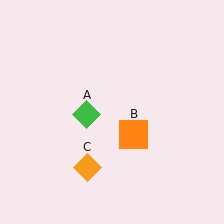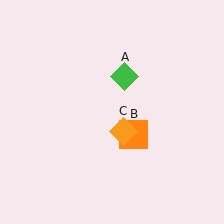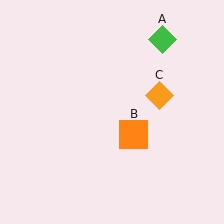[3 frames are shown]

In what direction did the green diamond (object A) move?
The green diamond (object A) moved up and to the right.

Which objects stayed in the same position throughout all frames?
Orange square (object B) remained stationary.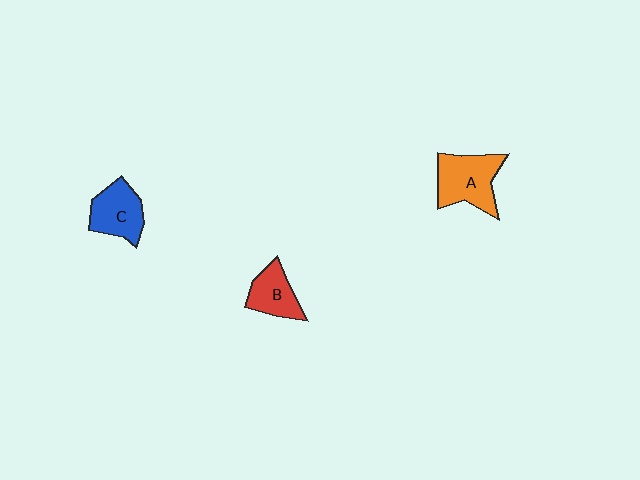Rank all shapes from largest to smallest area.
From largest to smallest: A (orange), C (blue), B (red).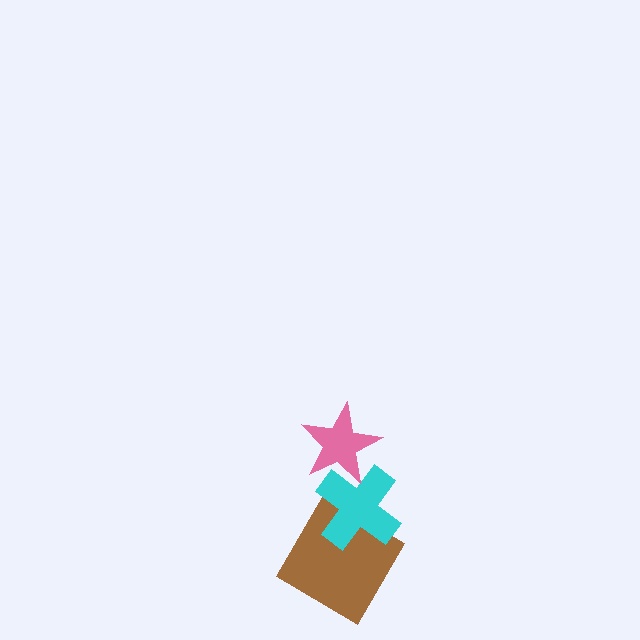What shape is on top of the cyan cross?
The pink star is on top of the cyan cross.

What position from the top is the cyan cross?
The cyan cross is 2nd from the top.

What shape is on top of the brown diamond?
The cyan cross is on top of the brown diamond.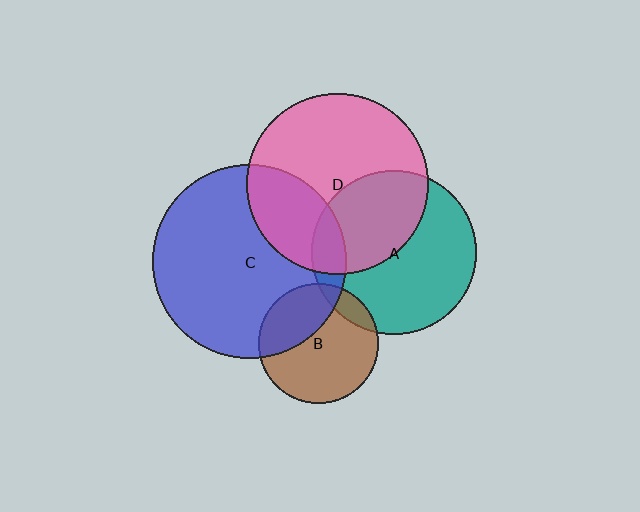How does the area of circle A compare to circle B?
Approximately 1.9 times.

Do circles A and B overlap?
Yes.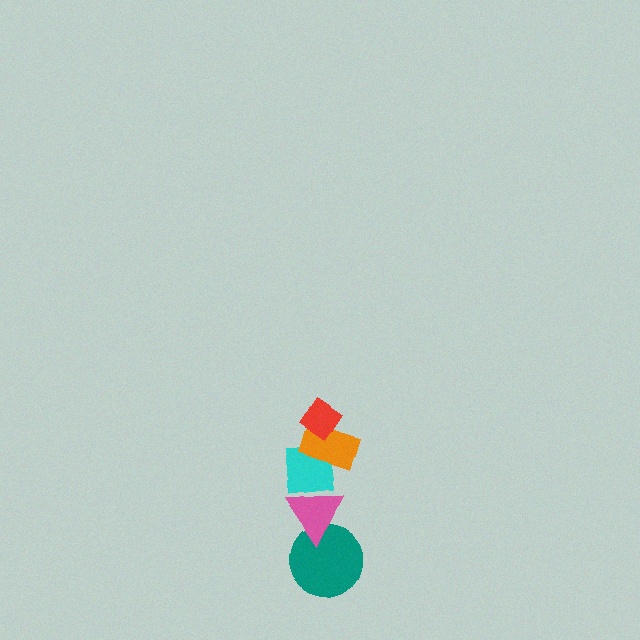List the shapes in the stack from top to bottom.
From top to bottom: the red diamond, the orange rectangle, the cyan square, the pink triangle, the teal circle.